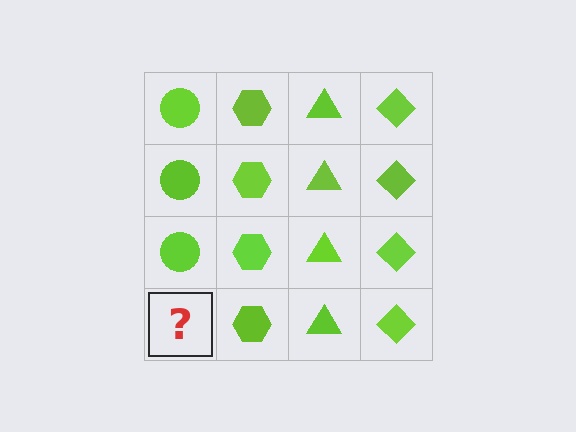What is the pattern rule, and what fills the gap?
The rule is that each column has a consistent shape. The gap should be filled with a lime circle.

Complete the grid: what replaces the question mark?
The question mark should be replaced with a lime circle.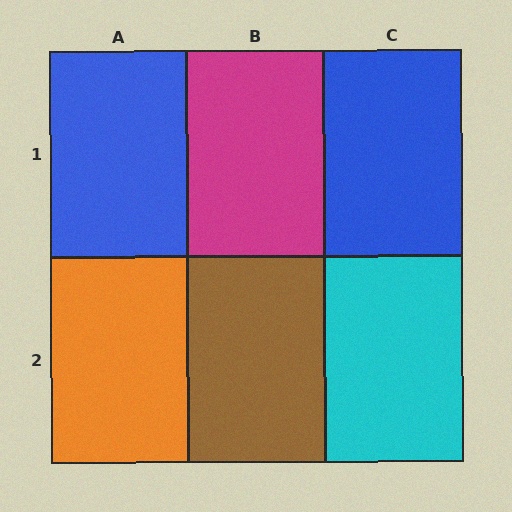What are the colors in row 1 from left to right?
Blue, magenta, blue.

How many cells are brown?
1 cell is brown.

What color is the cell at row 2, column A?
Orange.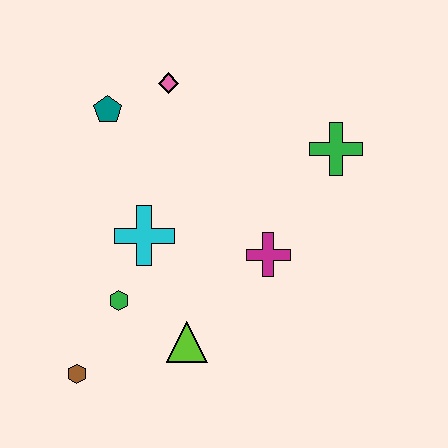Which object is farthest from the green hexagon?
The green cross is farthest from the green hexagon.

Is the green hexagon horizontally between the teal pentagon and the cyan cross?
Yes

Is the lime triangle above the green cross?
No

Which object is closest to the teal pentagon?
The pink diamond is closest to the teal pentagon.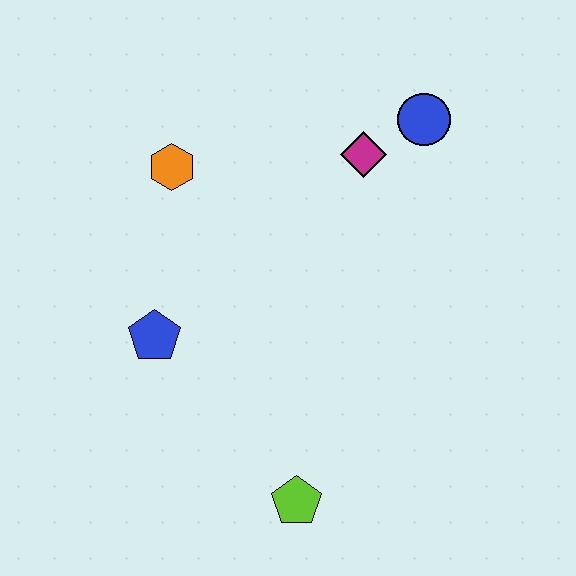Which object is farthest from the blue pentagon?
The blue circle is farthest from the blue pentagon.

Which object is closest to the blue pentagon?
The orange hexagon is closest to the blue pentagon.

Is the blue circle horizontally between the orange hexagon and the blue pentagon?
No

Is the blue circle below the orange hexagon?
No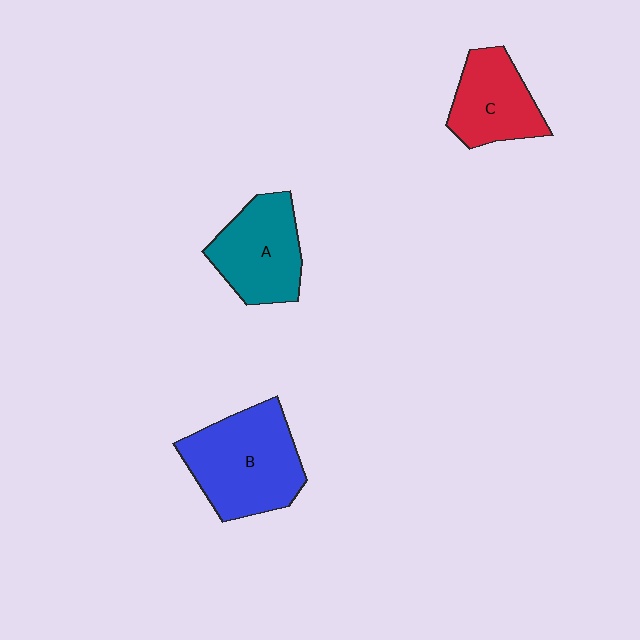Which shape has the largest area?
Shape B (blue).